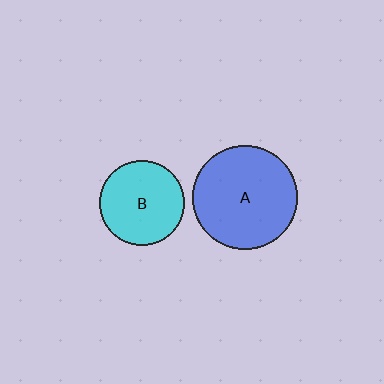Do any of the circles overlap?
No, none of the circles overlap.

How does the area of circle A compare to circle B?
Approximately 1.5 times.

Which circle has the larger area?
Circle A (blue).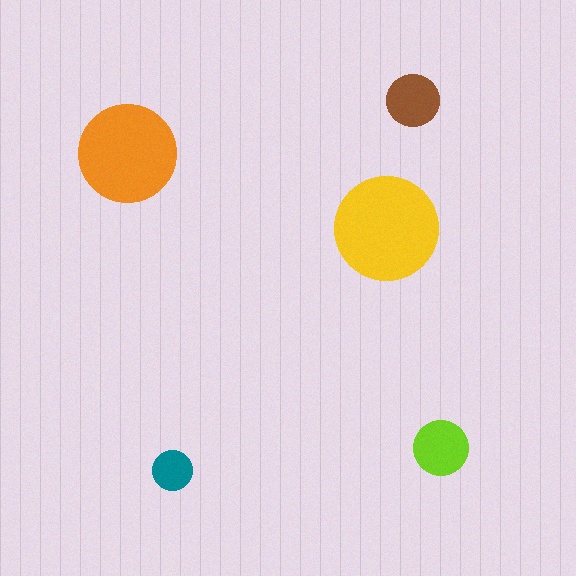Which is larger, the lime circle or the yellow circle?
The yellow one.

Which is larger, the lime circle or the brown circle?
The lime one.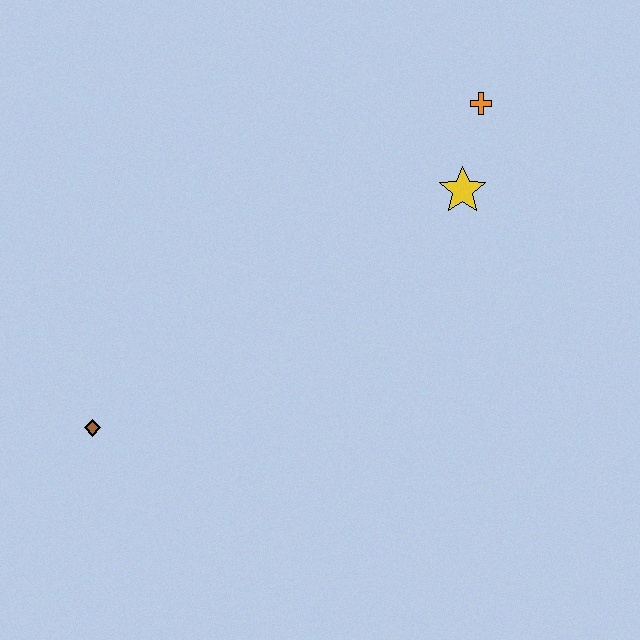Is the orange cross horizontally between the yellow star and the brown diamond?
No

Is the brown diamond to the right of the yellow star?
No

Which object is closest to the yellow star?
The orange cross is closest to the yellow star.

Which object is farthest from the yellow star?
The brown diamond is farthest from the yellow star.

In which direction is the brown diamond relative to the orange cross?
The brown diamond is to the left of the orange cross.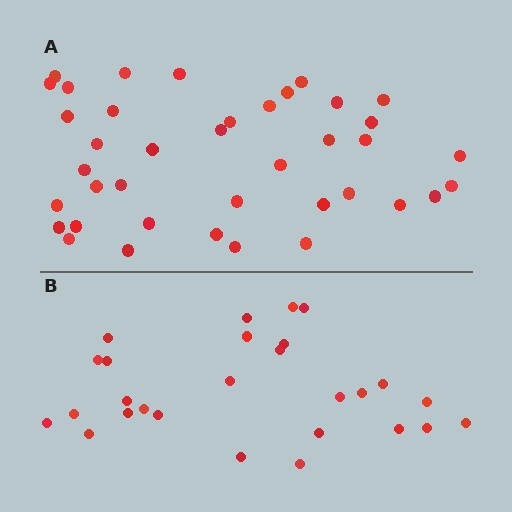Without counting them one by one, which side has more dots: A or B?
Region A (the top region) has more dots.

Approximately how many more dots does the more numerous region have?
Region A has roughly 12 or so more dots than region B.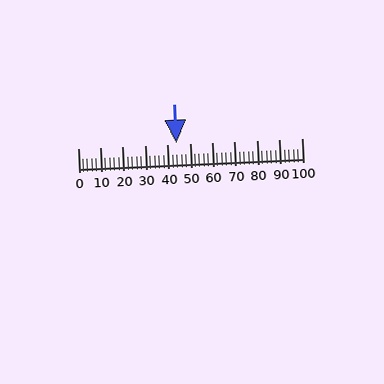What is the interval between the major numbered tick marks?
The major tick marks are spaced 10 units apart.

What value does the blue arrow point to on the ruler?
The blue arrow points to approximately 44.